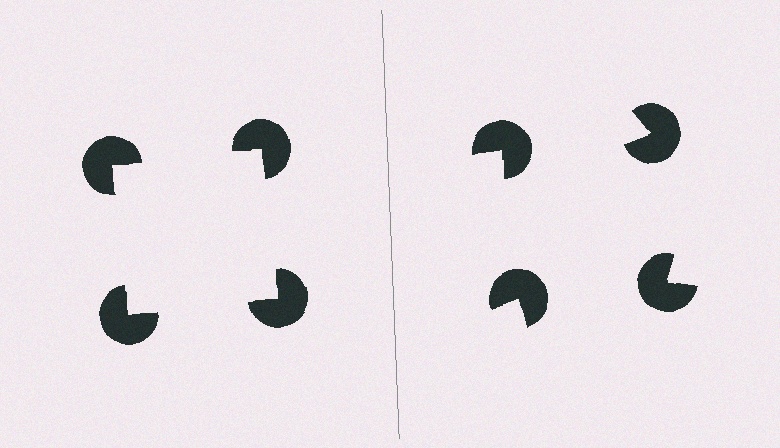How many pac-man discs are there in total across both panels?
8 — 4 on each side.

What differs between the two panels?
The pac-man discs are positioned identically on both sides; only the wedge orientations differ. On the left they align to a square; on the right they are misaligned.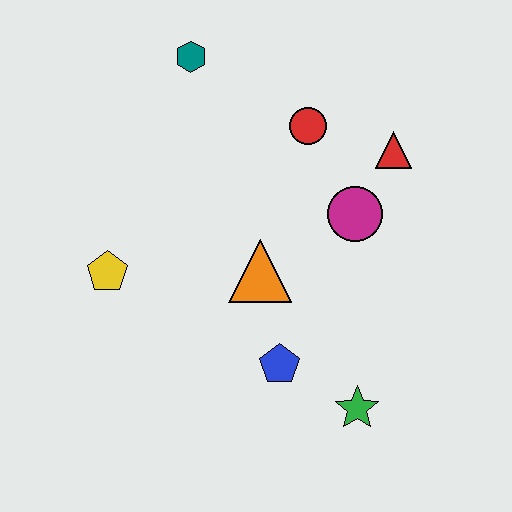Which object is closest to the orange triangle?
The blue pentagon is closest to the orange triangle.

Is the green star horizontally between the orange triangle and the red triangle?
Yes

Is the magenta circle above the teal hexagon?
No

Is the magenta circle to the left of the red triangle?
Yes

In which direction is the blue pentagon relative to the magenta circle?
The blue pentagon is below the magenta circle.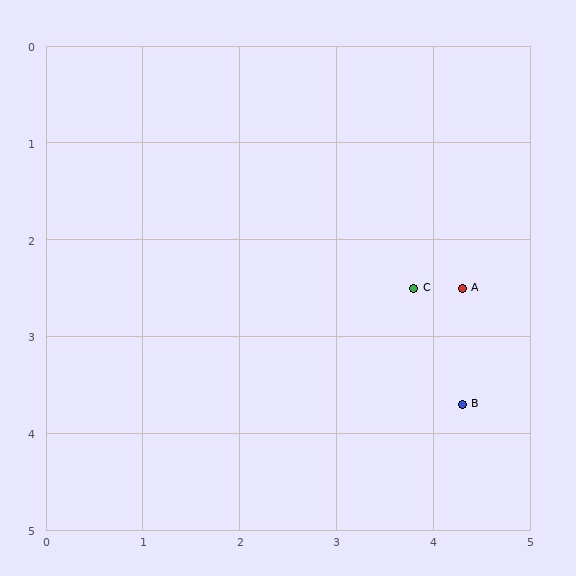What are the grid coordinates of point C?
Point C is at approximately (3.8, 2.5).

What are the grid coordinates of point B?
Point B is at approximately (4.3, 3.7).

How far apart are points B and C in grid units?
Points B and C are about 1.3 grid units apart.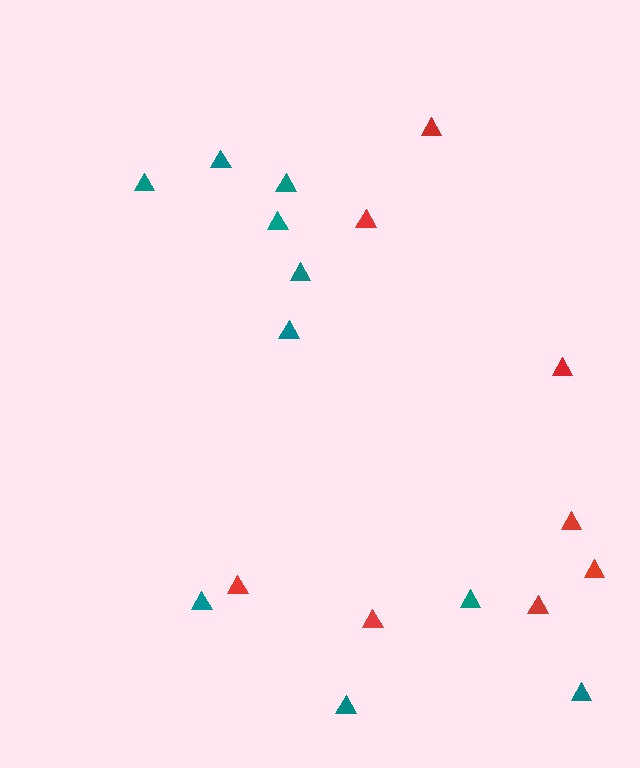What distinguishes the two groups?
There are 2 groups: one group of red triangles (8) and one group of teal triangles (10).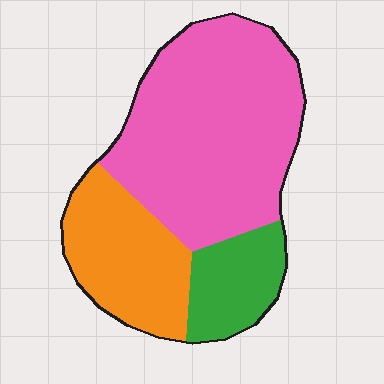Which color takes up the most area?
Pink, at roughly 60%.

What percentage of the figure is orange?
Orange takes up about one quarter (1/4) of the figure.